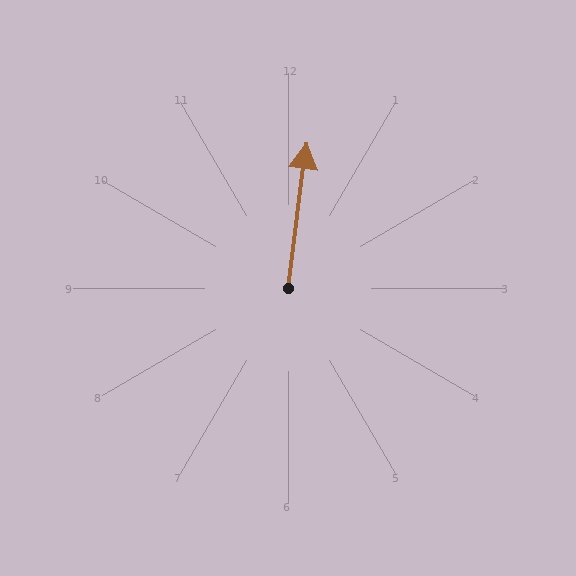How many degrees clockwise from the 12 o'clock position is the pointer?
Approximately 7 degrees.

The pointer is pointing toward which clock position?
Roughly 12 o'clock.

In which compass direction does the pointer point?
North.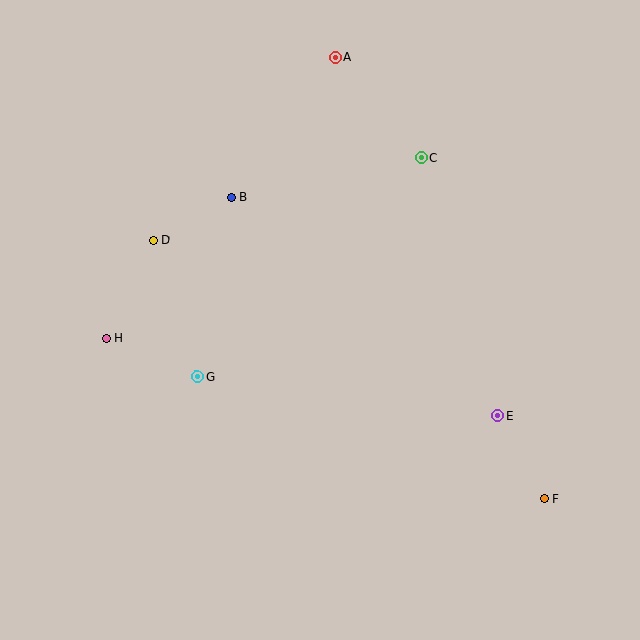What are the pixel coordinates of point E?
Point E is at (498, 416).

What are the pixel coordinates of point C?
Point C is at (421, 158).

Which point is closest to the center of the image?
Point G at (197, 377) is closest to the center.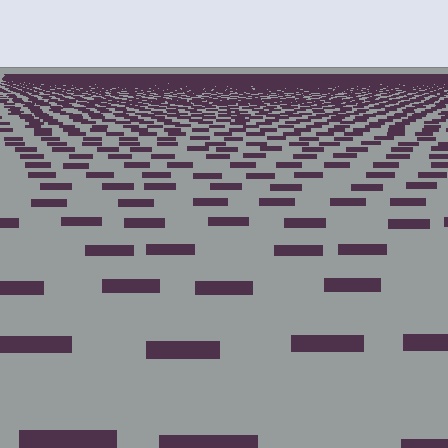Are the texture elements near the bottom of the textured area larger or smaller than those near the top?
Larger. Near the bottom, elements are closer to the viewer and appear at a bigger on-screen size.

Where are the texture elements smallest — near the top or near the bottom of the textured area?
Near the top.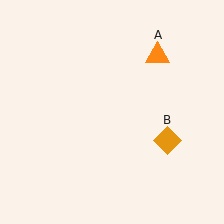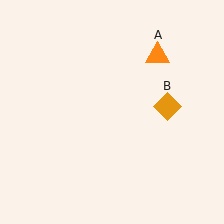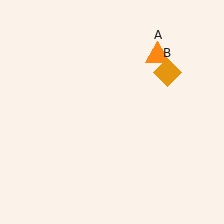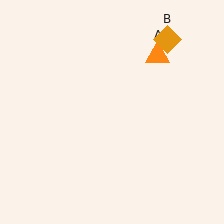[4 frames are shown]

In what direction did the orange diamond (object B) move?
The orange diamond (object B) moved up.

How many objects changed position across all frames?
1 object changed position: orange diamond (object B).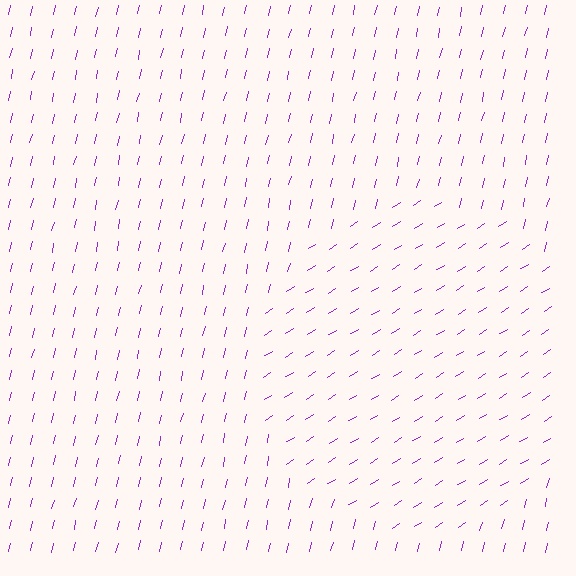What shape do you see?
I see a circle.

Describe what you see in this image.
The image is filled with small purple line segments. A circle region in the image has lines oriented differently from the surrounding lines, creating a visible texture boundary.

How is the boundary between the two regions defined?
The boundary is defined purely by a change in line orientation (approximately 45 degrees difference). All lines are the same color and thickness.